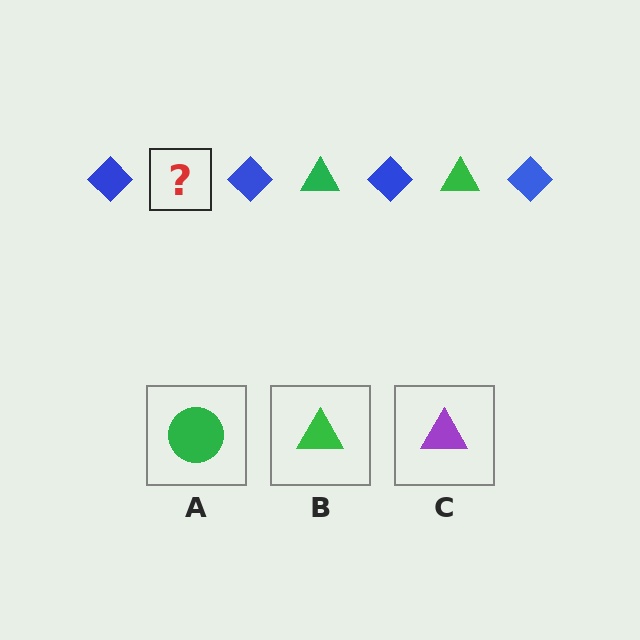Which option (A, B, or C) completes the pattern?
B.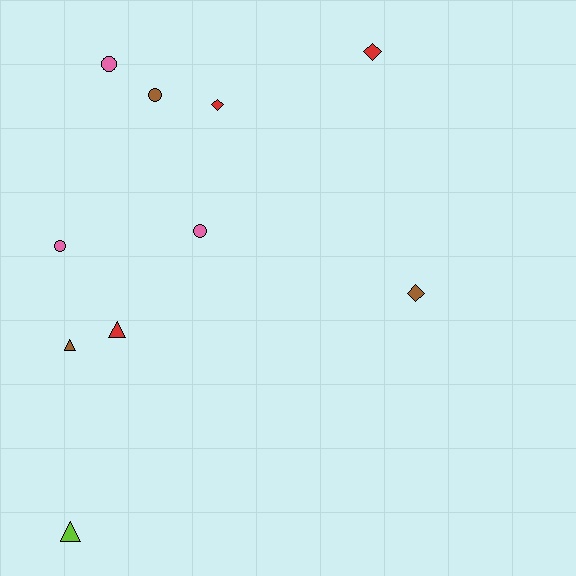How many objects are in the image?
There are 10 objects.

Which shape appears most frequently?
Circle, with 4 objects.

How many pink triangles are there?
There are no pink triangles.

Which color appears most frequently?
Pink, with 3 objects.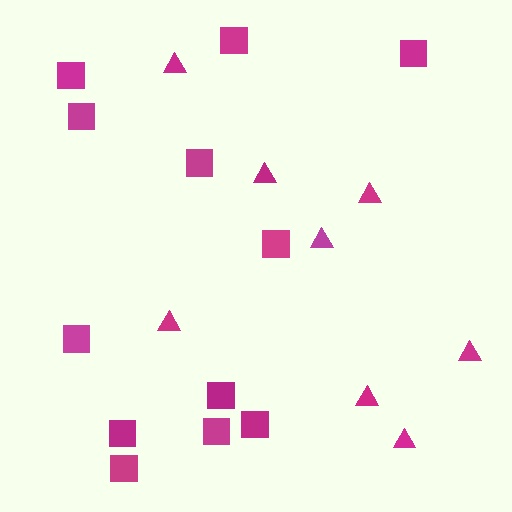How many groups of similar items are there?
There are 2 groups: one group of squares (12) and one group of triangles (8).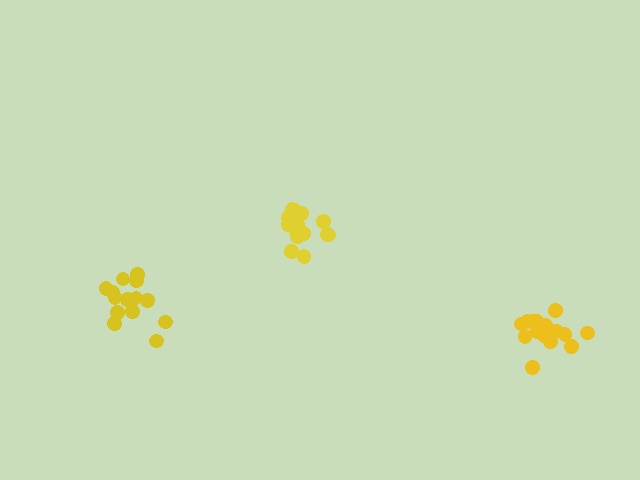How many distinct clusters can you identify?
There are 3 distinct clusters.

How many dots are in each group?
Group 1: 14 dots, Group 2: 15 dots, Group 3: 15 dots (44 total).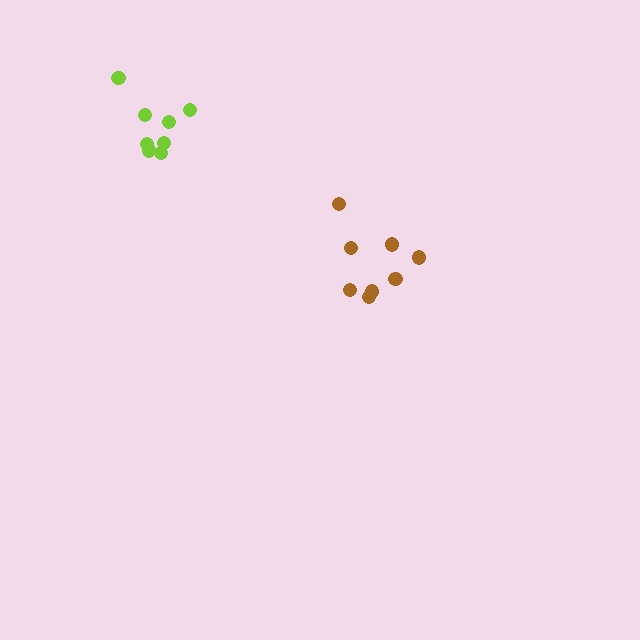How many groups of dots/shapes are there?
There are 2 groups.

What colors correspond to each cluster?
The clusters are colored: brown, lime.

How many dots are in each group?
Group 1: 8 dots, Group 2: 8 dots (16 total).